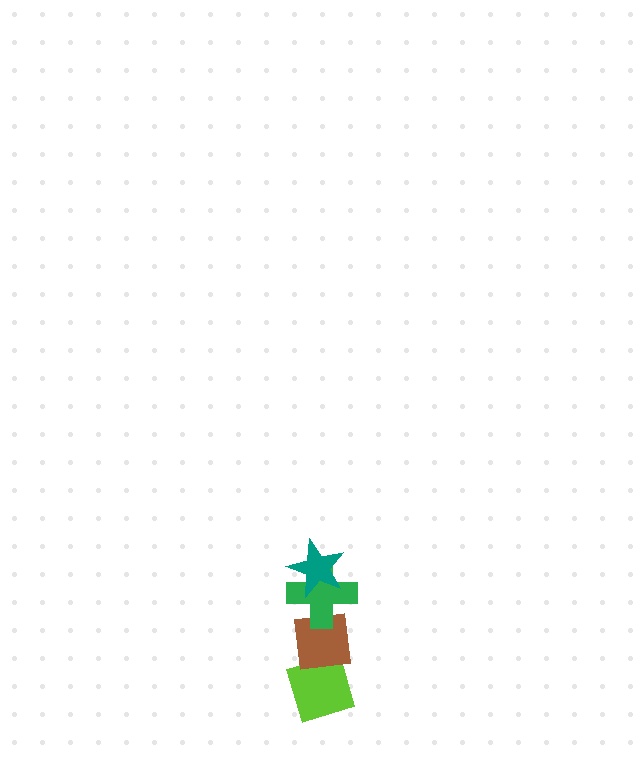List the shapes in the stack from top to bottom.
From top to bottom: the teal star, the green cross, the brown square, the lime diamond.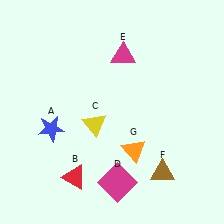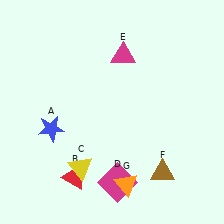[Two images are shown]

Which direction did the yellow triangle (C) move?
The yellow triangle (C) moved down.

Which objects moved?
The objects that moved are: the yellow triangle (C), the orange triangle (G).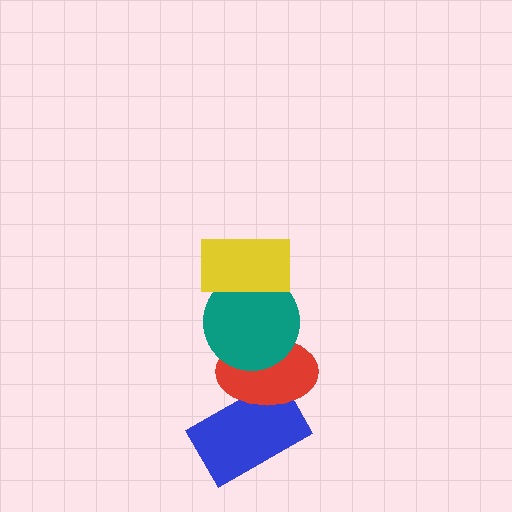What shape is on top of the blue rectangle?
The red ellipse is on top of the blue rectangle.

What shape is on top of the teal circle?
The yellow rectangle is on top of the teal circle.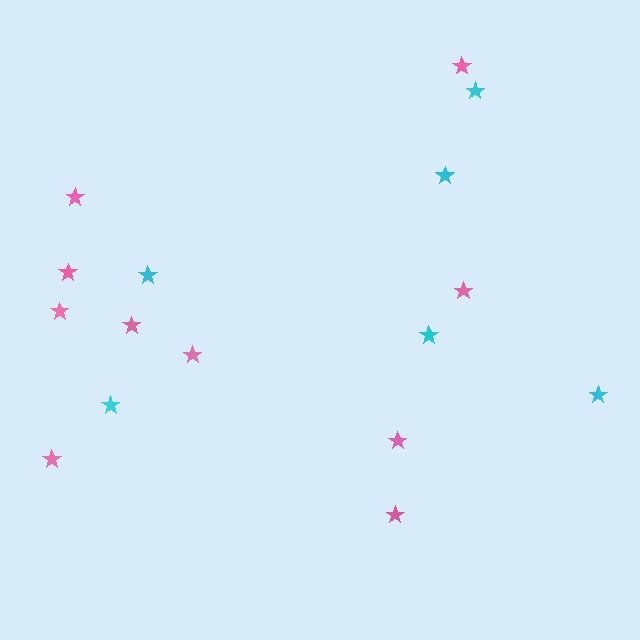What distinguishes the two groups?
There are 2 groups: one group of cyan stars (6) and one group of pink stars (10).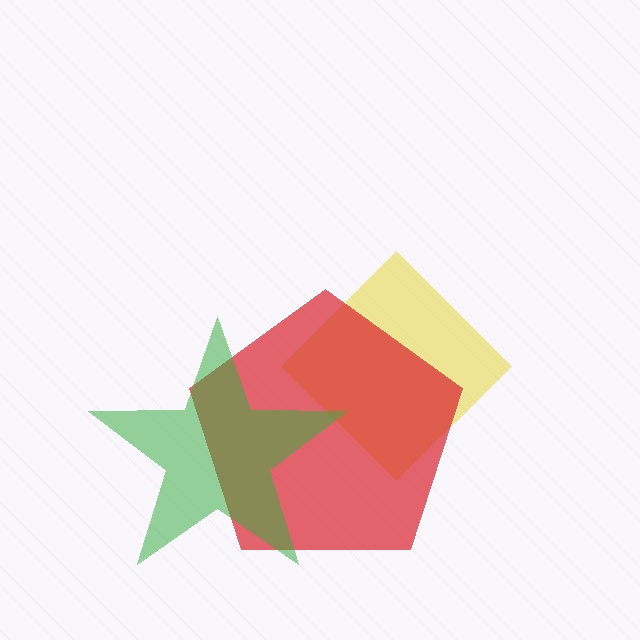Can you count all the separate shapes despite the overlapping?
Yes, there are 3 separate shapes.